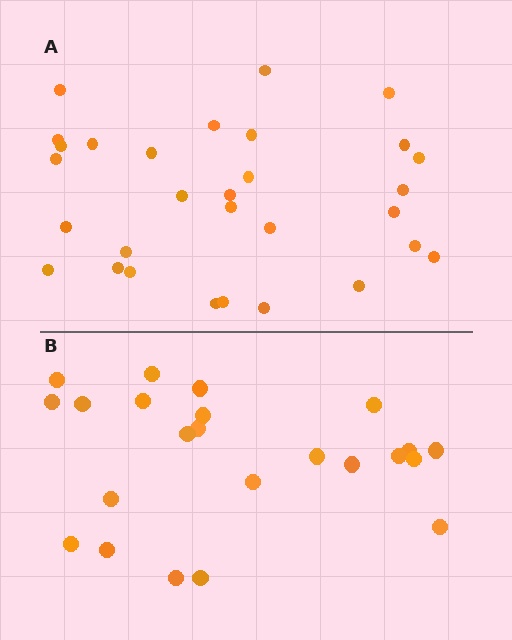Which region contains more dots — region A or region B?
Region A (the top region) has more dots.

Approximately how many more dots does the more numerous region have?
Region A has roughly 8 or so more dots than region B.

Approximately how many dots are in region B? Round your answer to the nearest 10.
About 20 dots. (The exact count is 23, which rounds to 20.)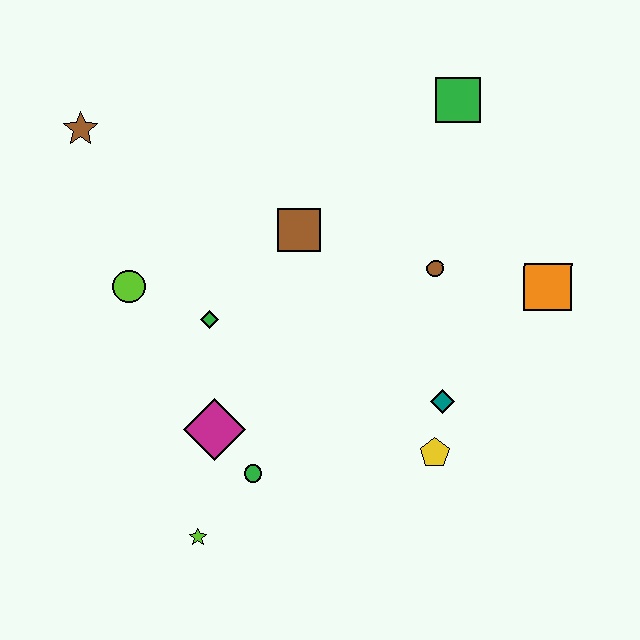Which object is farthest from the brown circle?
The brown star is farthest from the brown circle.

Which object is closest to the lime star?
The green circle is closest to the lime star.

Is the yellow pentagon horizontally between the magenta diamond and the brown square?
No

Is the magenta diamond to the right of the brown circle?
No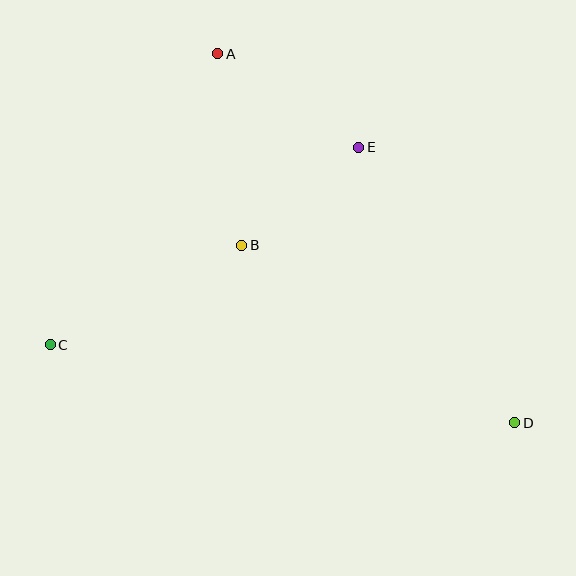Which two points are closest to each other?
Points B and E are closest to each other.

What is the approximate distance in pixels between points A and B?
The distance between A and B is approximately 193 pixels.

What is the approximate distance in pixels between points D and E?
The distance between D and E is approximately 317 pixels.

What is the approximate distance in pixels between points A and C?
The distance between A and C is approximately 335 pixels.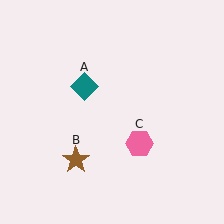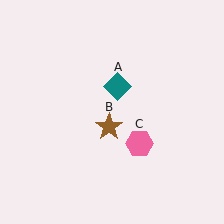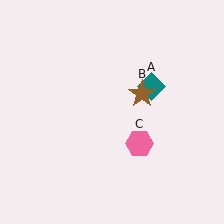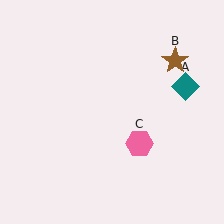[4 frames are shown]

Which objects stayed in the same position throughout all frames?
Pink hexagon (object C) remained stationary.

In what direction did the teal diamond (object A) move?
The teal diamond (object A) moved right.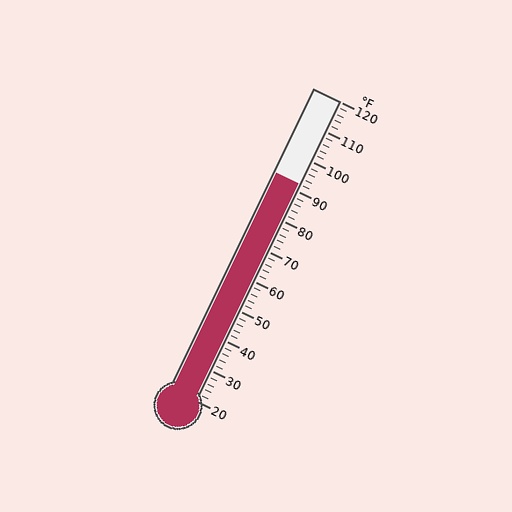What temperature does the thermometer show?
The thermometer shows approximately 92°F.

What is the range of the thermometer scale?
The thermometer scale ranges from 20°F to 120°F.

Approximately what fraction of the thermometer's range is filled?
The thermometer is filled to approximately 70% of its range.